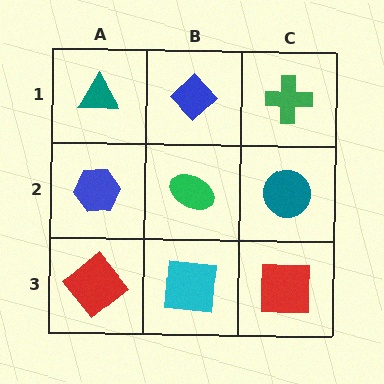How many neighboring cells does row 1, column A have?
2.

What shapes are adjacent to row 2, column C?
A green cross (row 1, column C), a red square (row 3, column C), a green ellipse (row 2, column B).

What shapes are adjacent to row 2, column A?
A teal triangle (row 1, column A), a red diamond (row 3, column A), a green ellipse (row 2, column B).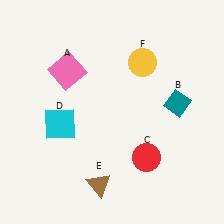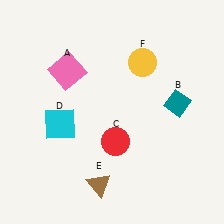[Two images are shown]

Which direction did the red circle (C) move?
The red circle (C) moved left.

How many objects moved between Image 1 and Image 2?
1 object moved between the two images.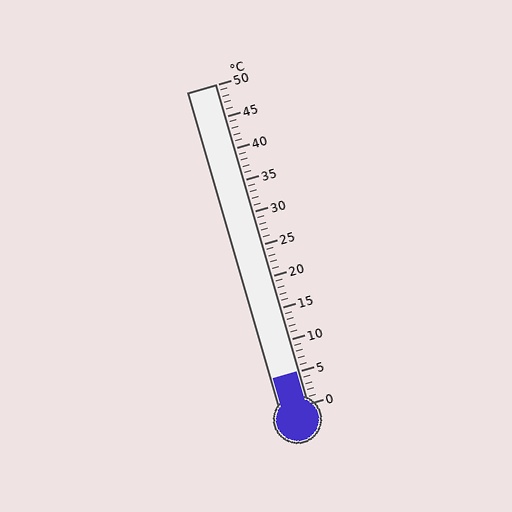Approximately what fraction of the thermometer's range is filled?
The thermometer is filled to approximately 10% of its range.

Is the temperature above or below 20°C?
The temperature is below 20°C.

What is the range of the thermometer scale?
The thermometer scale ranges from 0°C to 50°C.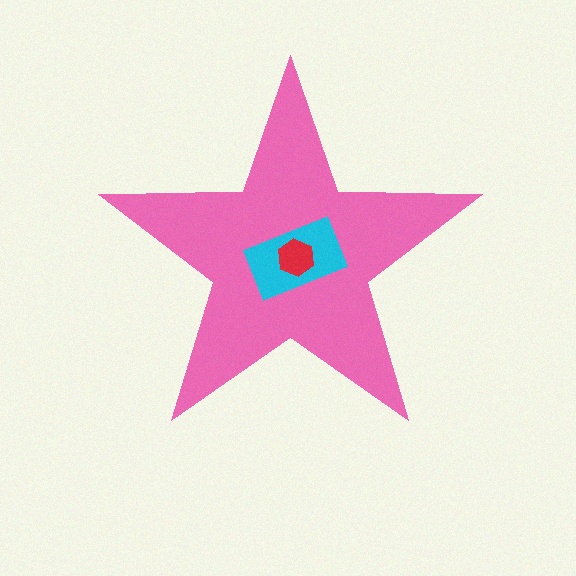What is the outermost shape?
The pink star.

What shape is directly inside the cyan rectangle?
The red hexagon.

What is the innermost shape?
The red hexagon.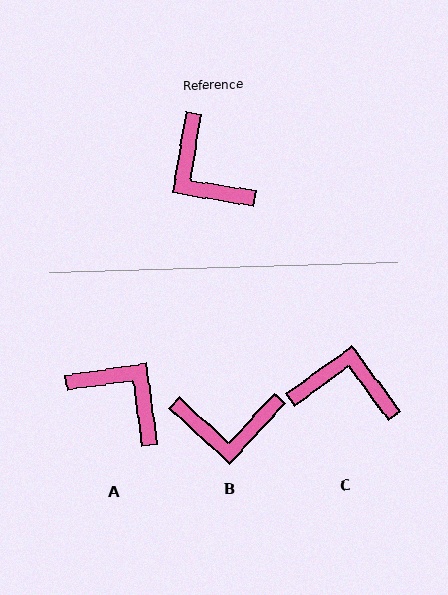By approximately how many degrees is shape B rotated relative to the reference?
Approximately 57 degrees counter-clockwise.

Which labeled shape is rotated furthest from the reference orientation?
A, about 163 degrees away.